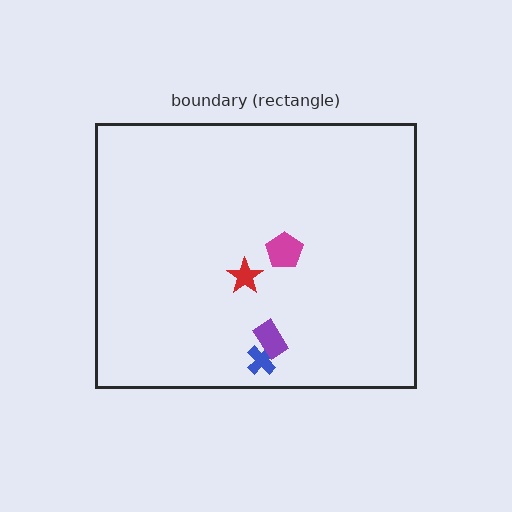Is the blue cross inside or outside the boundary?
Inside.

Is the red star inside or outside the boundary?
Inside.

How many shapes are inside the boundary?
4 inside, 0 outside.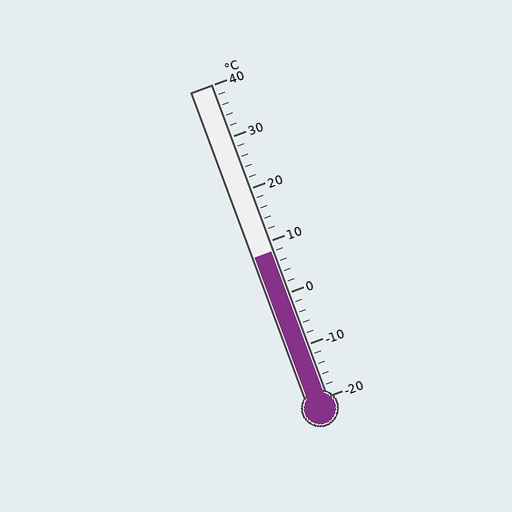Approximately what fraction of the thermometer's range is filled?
The thermometer is filled to approximately 45% of its range.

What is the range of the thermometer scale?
The thermometer scale ranges from -20°C to 40°C.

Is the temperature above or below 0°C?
The temperature is above 0°C.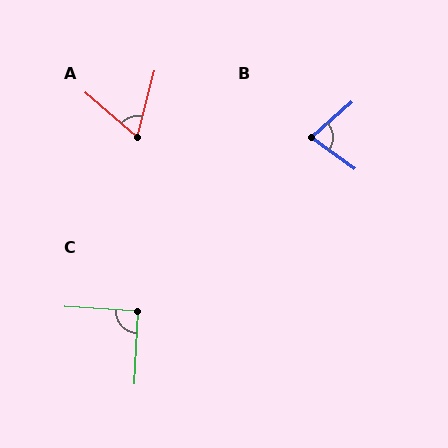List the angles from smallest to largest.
A (63°), B (77°), C (91°).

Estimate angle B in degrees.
Approximately 77 degrees.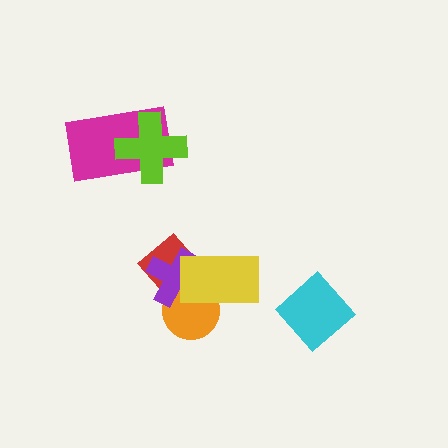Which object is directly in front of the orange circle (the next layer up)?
The purple cross is directly in front of the orange circle.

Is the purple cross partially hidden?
Yes, it is partially covered by another shape.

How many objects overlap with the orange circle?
3 objects overlap with the orange circle.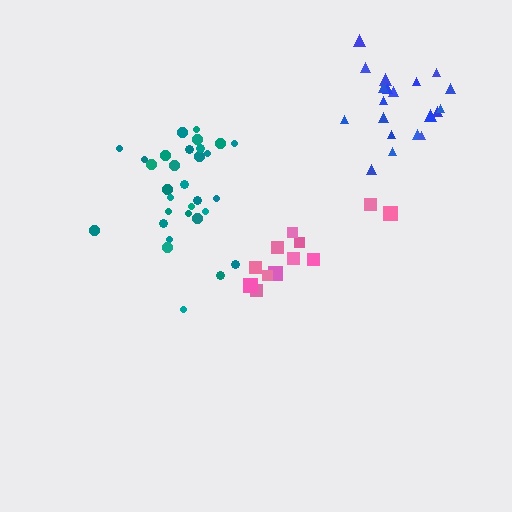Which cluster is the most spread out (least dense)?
Pink.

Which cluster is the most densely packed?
Blue.